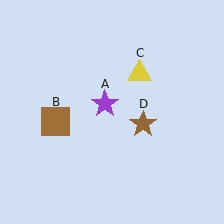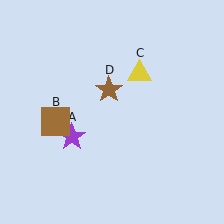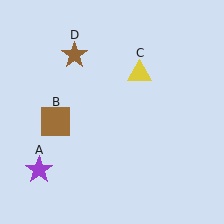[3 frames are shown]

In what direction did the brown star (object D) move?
The brown star (object D) moved up and to the left.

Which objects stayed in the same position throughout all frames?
Brown square (object B) and yellow triangle (object C) remained stationary.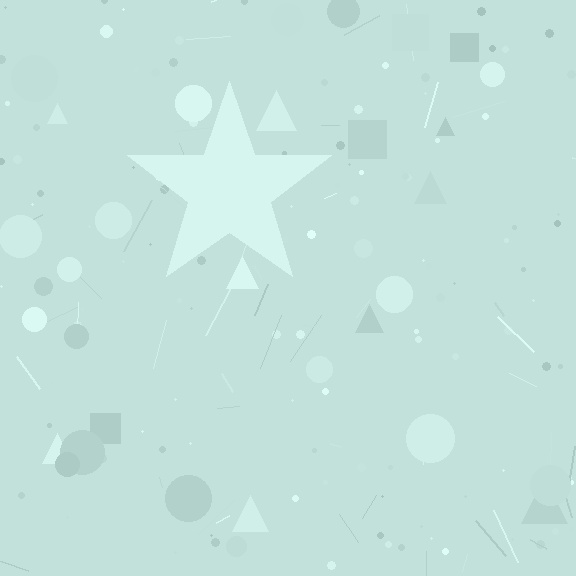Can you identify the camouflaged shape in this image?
The camouflaged shape is a star.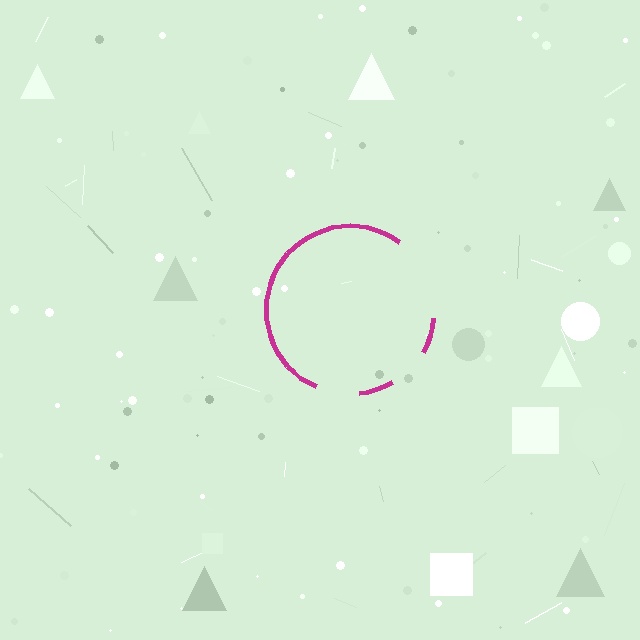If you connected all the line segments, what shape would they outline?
They would outline a circle.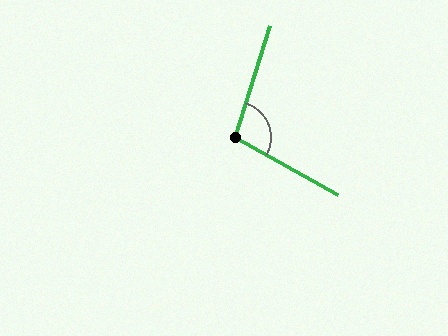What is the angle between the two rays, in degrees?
Approximately 102 degrees.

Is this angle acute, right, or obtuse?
It is obtuse.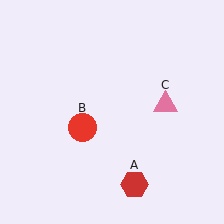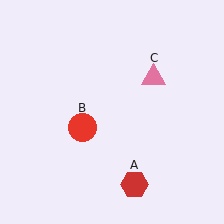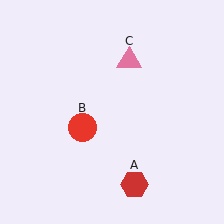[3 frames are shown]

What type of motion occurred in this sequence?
The pink triangle (object C) rotated counterclockwise around the center of the scene.